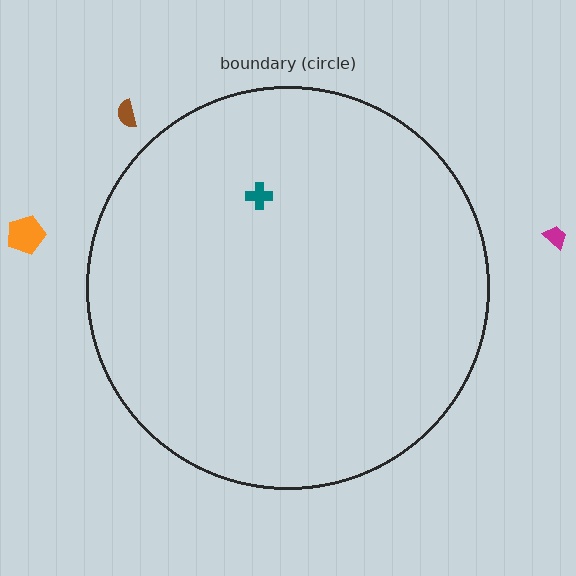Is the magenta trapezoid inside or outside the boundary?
Outside.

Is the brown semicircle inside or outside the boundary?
Outside.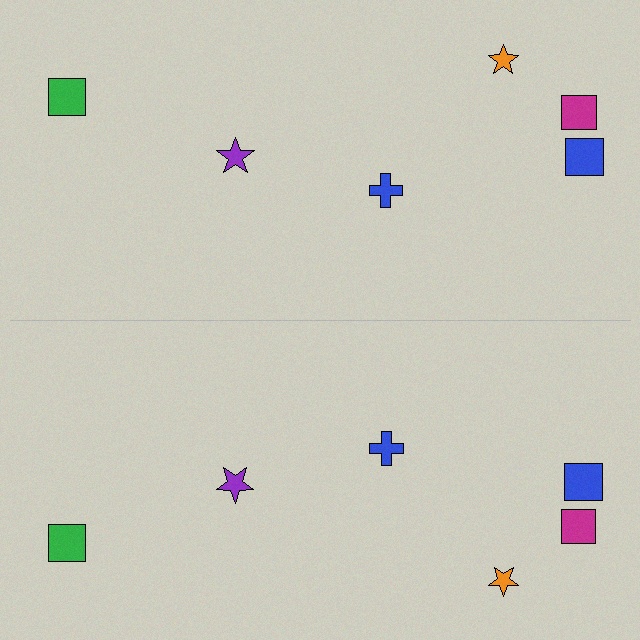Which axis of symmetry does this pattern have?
The pattern has a horizontal axis of symmetry running through the center of the image.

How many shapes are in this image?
There are 12 shapes in this image.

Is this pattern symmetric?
Yes, this pattern has bilateral (reflection) symmetry.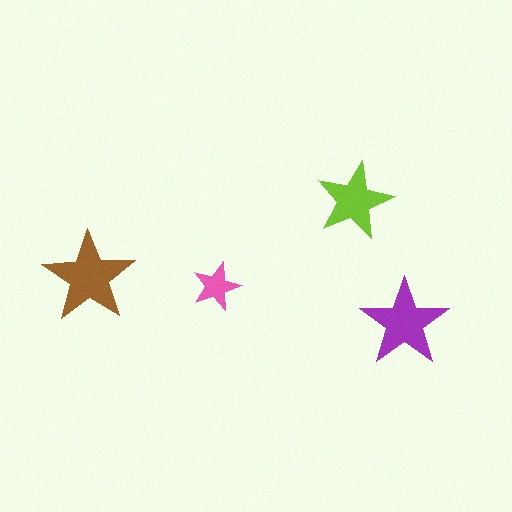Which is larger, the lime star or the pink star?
The lime one.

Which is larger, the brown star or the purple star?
The brown one.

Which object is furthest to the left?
The brown star is leftmost.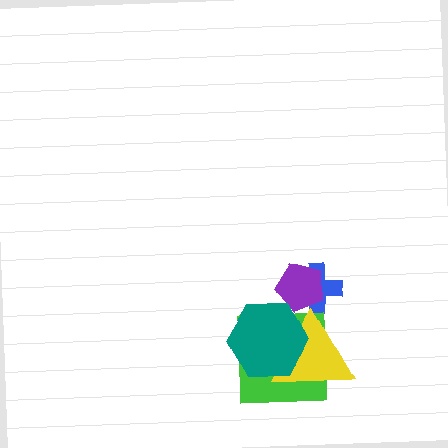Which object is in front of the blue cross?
The purple pentagon is in front of the blue cross.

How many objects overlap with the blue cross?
1 object overlaps with the blue cross.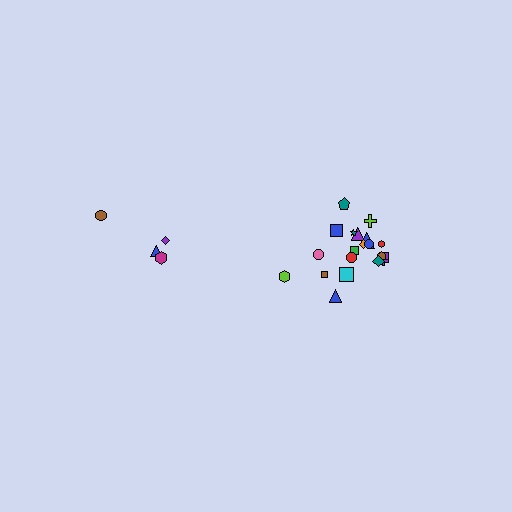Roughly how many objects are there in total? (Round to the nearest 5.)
Roughly 25 objects in total.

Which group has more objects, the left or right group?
The right group.